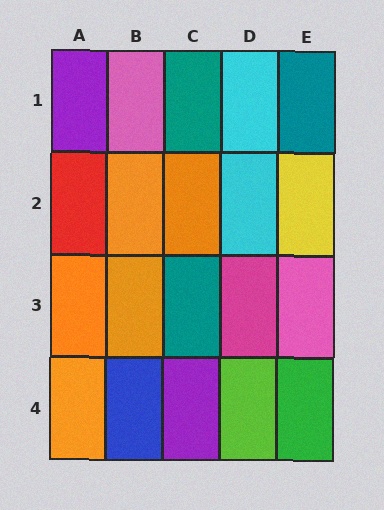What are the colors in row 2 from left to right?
Red, orange, orange, cyan, yellow.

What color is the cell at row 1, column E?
Teal.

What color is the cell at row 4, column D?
Lime.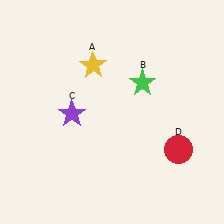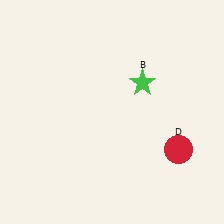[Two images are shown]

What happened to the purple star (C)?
The purple star (C) was removed in Image 2. It was in the bottom-left area of Image 1.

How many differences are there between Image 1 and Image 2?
There are 2 differences between the two images.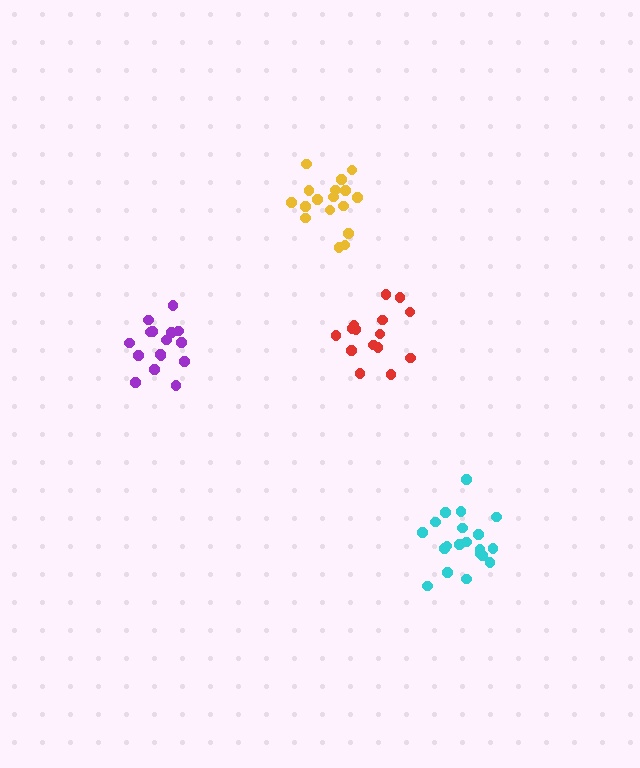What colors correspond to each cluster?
The clusters are colored: red, purple, cyan, yellow.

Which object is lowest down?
The cyan cluster is bottommost.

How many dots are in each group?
Group 1: 15 dots, Group 2: 16 dots, Group 3: 20 dots, Group 4: 17 dots (68 total).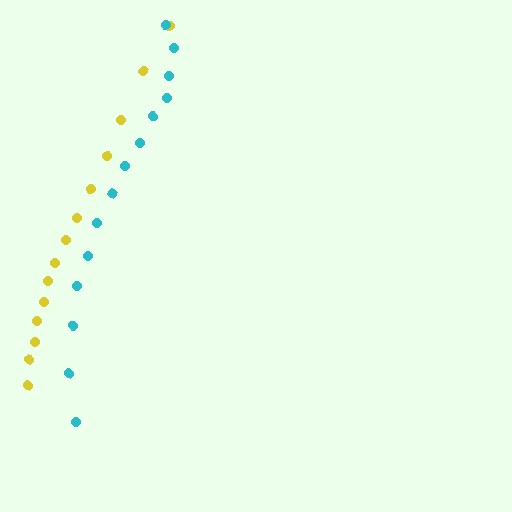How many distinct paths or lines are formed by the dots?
There are 2 distinct paths.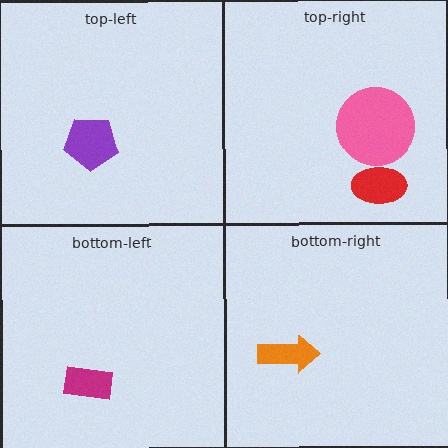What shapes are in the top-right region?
The red ellipse, the pink circle.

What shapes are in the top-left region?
The purple pentagon.